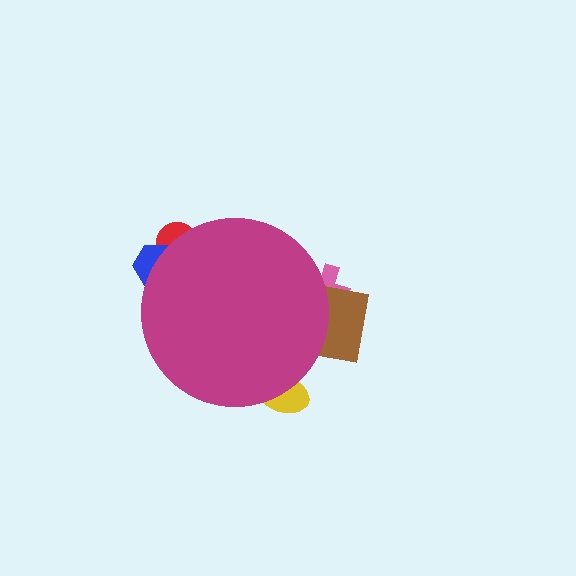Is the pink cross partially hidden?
Yes, the pink cross is partially hidden behind the magenta circle.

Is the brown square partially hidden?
Yes, the brown square is partially hidden behind the magenta circle.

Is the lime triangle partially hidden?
Yes, the lime triangle is partially hidden behind the magenta circle.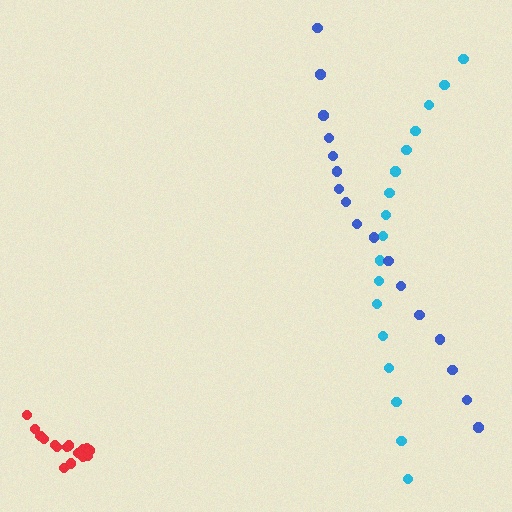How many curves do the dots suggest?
There are 3 distinct paths.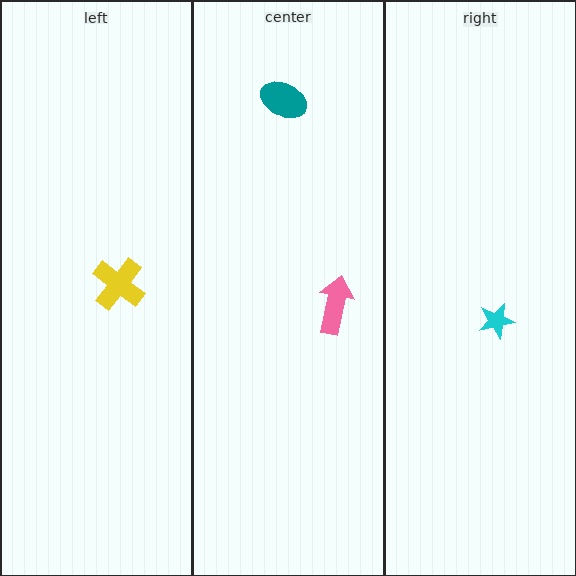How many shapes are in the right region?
1.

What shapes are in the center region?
The teal ellipse, the pink arrow.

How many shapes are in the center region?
2.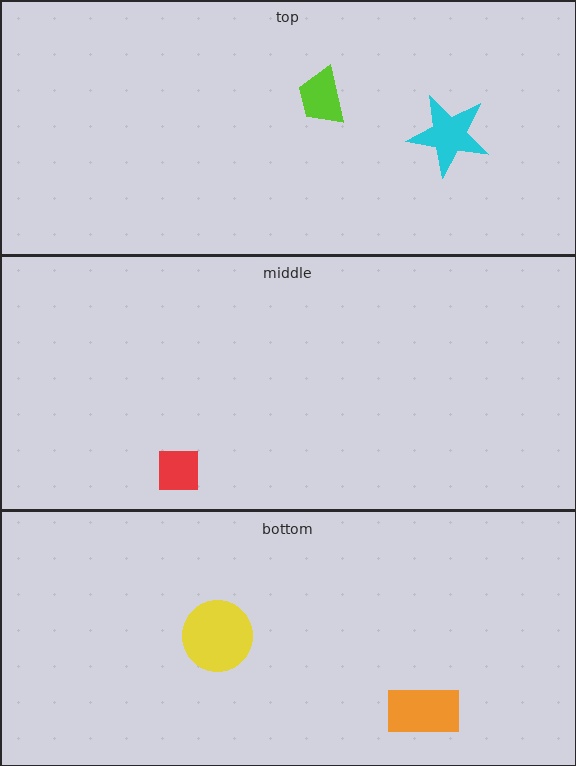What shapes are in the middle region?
The red square.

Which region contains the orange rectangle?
The bottom region.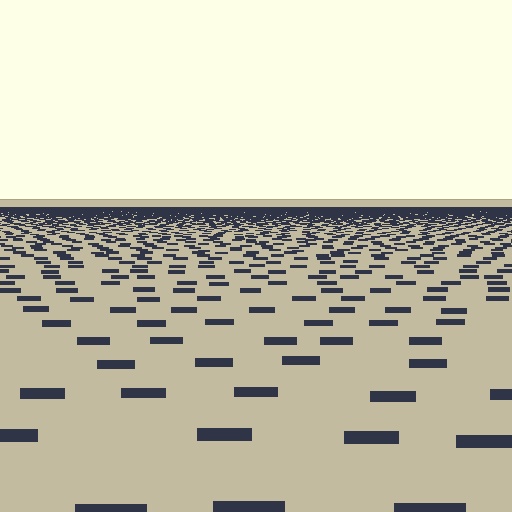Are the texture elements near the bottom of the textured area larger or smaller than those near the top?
Larger. Near the bottom, elements are closer to the viewer and appear at a bigger on-screen size.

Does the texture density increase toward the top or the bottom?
Density increases toward the top.